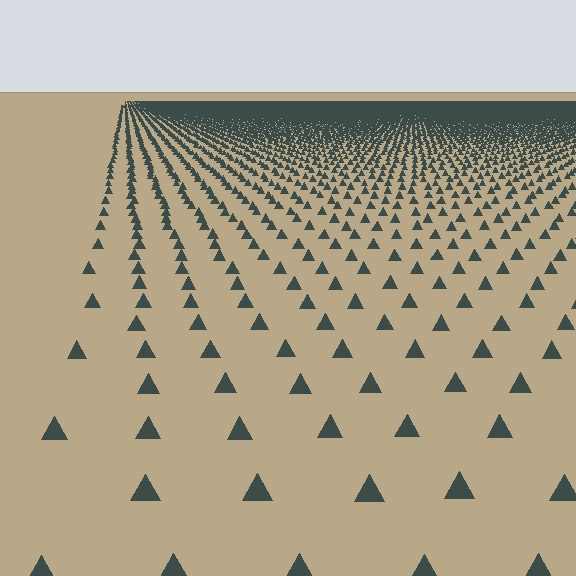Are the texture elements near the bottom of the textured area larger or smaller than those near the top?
Larger. Near the bottom, elements are closer to the viewer and appear at a bigger on-screen size.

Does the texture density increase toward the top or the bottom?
Density increases toward the top.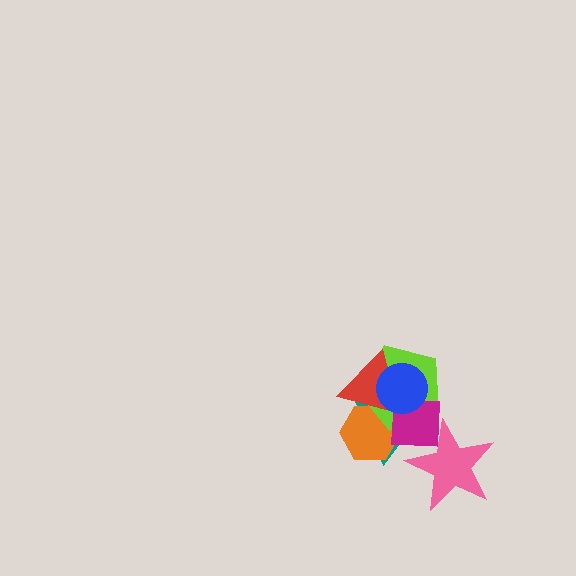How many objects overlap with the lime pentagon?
5 objects overlap with the lime pentagon.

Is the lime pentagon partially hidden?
Yes, it is partially covered by another shape.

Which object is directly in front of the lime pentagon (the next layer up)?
The magenta square is directly in front of the lime pentagon.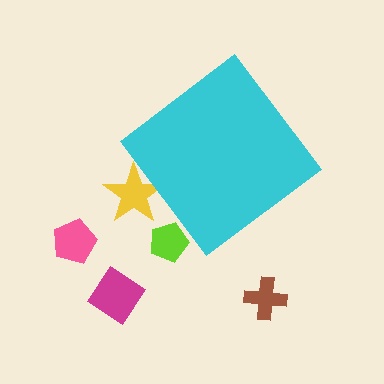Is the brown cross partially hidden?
No, the brown cross is fully visible.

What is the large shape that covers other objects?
A cyan diamond.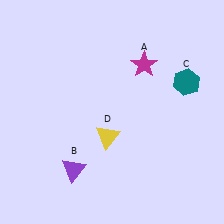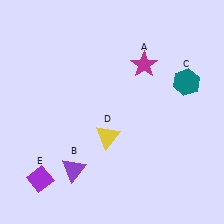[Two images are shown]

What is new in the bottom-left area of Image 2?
A purple diamond (E) was added in the bottom-left area of Image 2.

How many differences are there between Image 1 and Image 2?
There is 1 difference between the two images.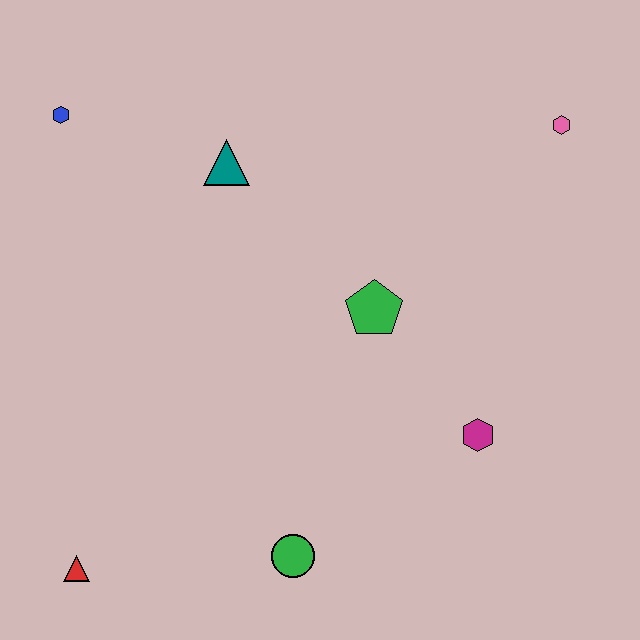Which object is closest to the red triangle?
The green circle is closest to the red triangle.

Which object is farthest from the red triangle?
The pink hexagon is farthest from the red triangle.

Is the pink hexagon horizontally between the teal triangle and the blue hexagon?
No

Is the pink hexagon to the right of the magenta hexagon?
Yes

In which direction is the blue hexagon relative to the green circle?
The blue hexagon is above the green circle.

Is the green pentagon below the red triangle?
No